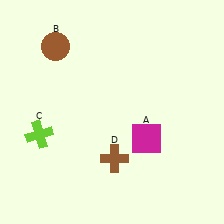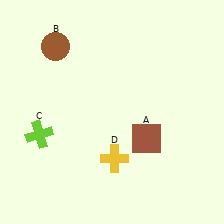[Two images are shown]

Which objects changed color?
A changed from magenta to brown. D changed from brown to yellow.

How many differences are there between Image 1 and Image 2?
There are 2 differences between the two images.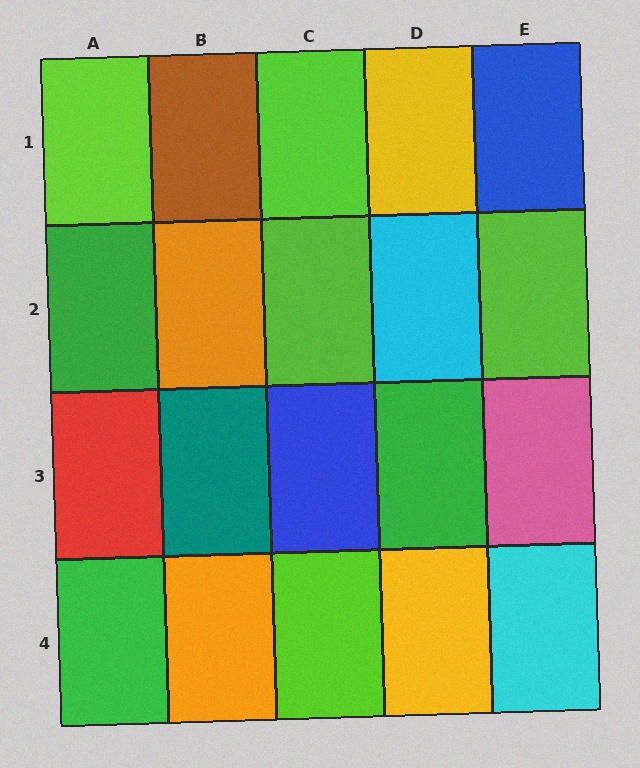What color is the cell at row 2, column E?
Lime.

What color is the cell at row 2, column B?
Orange.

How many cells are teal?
1 cell is teal.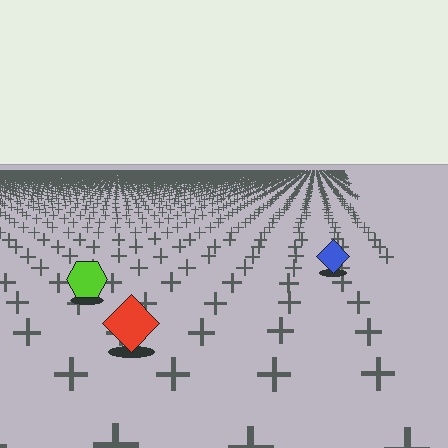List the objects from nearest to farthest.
From nearest to farthest: the red diamond, the lime hexagon, the blue diamond.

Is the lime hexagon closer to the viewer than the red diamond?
No. The red diamond is closer — you can tell from the texture gradient: the ground texture is coarser near it.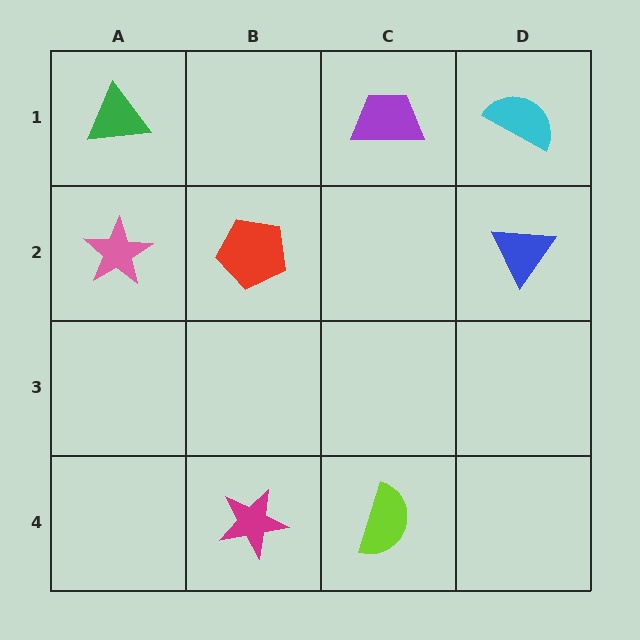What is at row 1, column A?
A green triangle.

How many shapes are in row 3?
0 shapes.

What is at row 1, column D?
A cyan semicircle.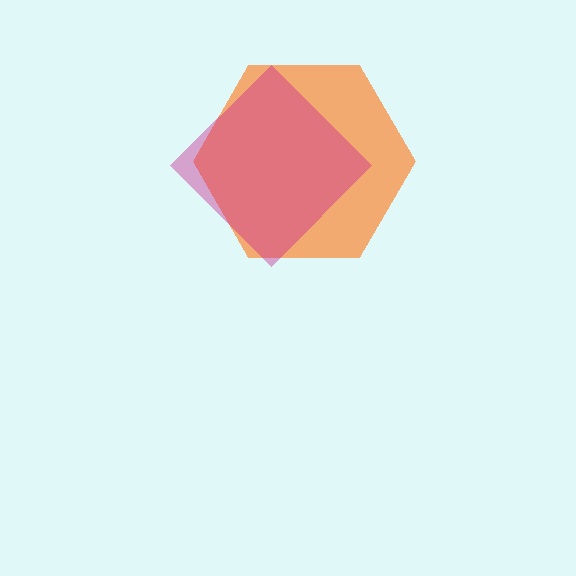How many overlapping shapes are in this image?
There are 2 overlapping shapes in the image.